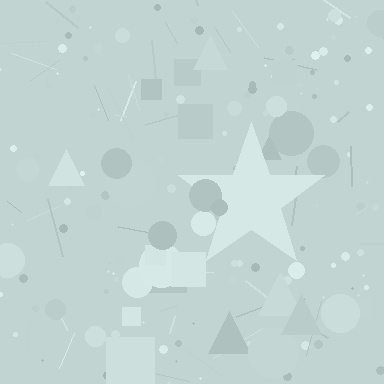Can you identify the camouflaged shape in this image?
The camouflaged shape is a star.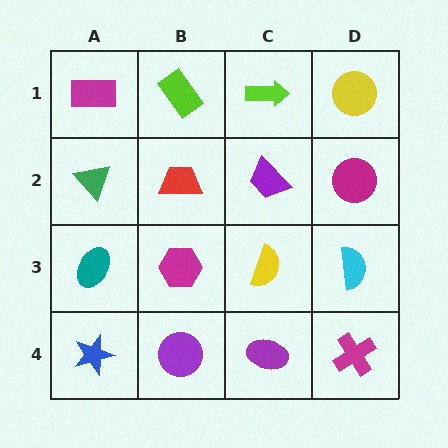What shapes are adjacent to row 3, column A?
A green triangle (row 2, column A), a blue star (row 4, column A), a magenta hexagon (row 3, column B).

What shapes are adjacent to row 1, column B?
A red trapezoid (row 2, column B), a magenta rectangle (row 1, column A), a lime arrow (row 1, column C).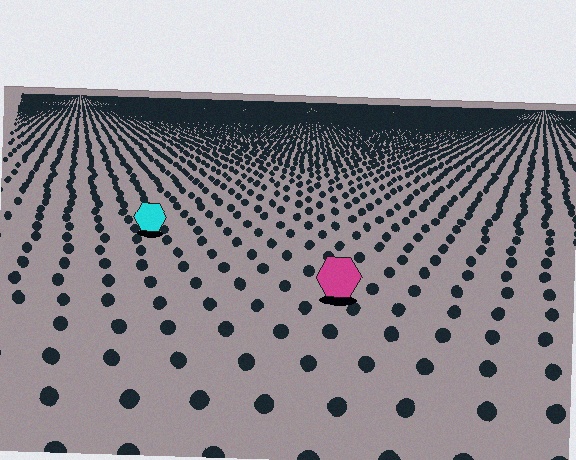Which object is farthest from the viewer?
The cyan hexagon is farthest from the viewer. It appears smaller and the ground texture around it is denser.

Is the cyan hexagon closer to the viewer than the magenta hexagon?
No. The magenta hexagon is closer — you can tell from the texture gradient: the ground texture is coarser near it.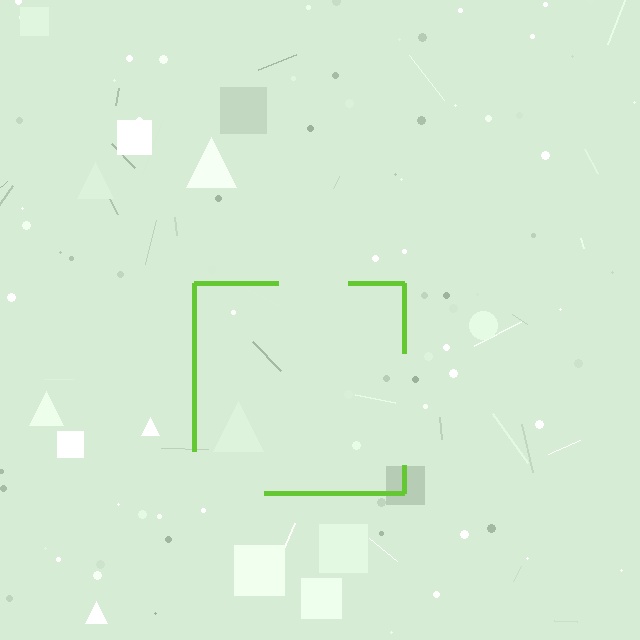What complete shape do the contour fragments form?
The contour fragments form a square.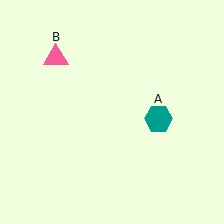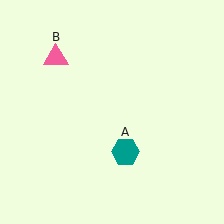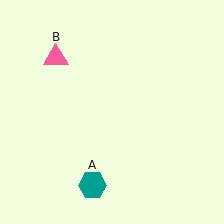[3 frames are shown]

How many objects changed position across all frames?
1 object changed position: teal hexagon (object A).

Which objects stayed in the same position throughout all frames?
Pink triangle (object B) remained stationary.